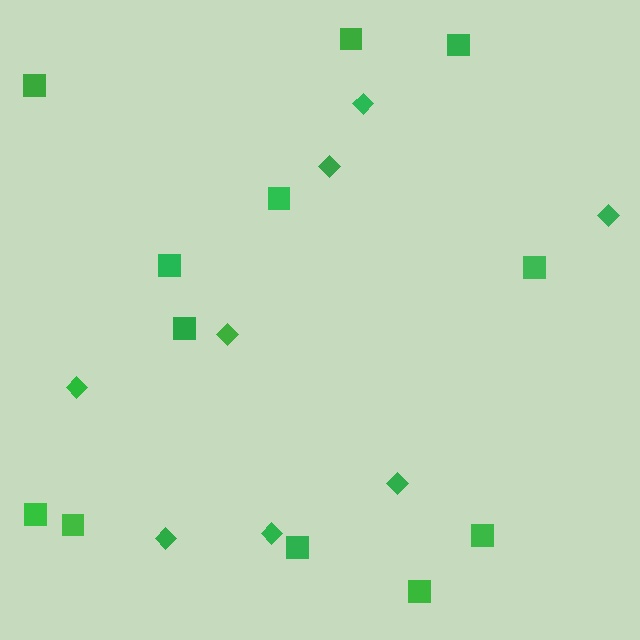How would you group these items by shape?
There are 2 groups: one group of squares (12) and one group of diamonds (8).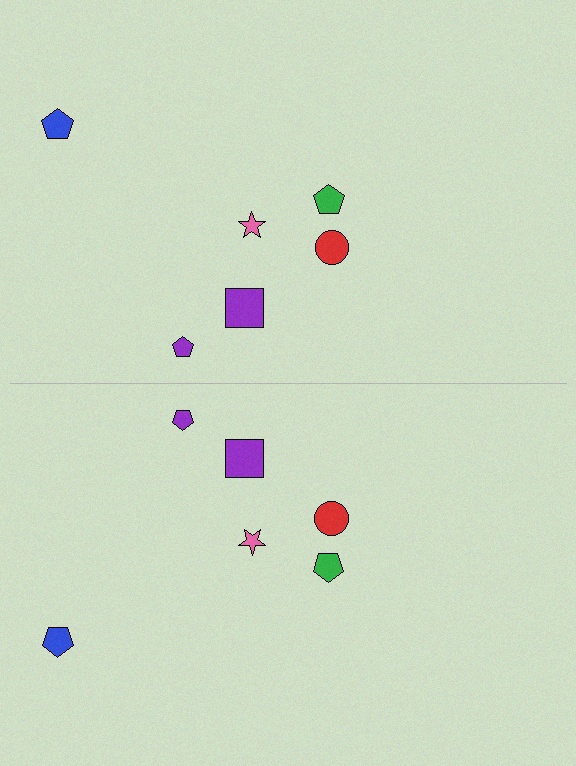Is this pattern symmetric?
Yes, this pattern has bilateral (reflection) symmetry.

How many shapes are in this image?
There are 12 shapes in this image.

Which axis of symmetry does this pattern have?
The pattern has a horizontal axis of symmetry running through the center of the image.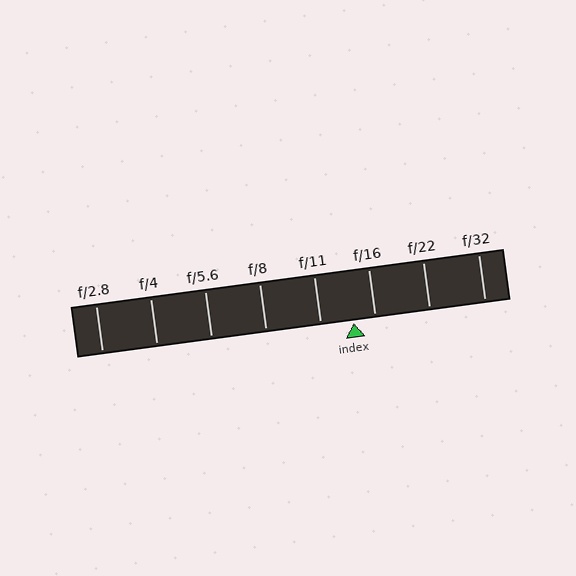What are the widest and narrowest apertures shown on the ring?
The widest aperture shown is f/2.8 and the narrowest is f/32.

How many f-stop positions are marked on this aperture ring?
There are 8 f-stop positions marked.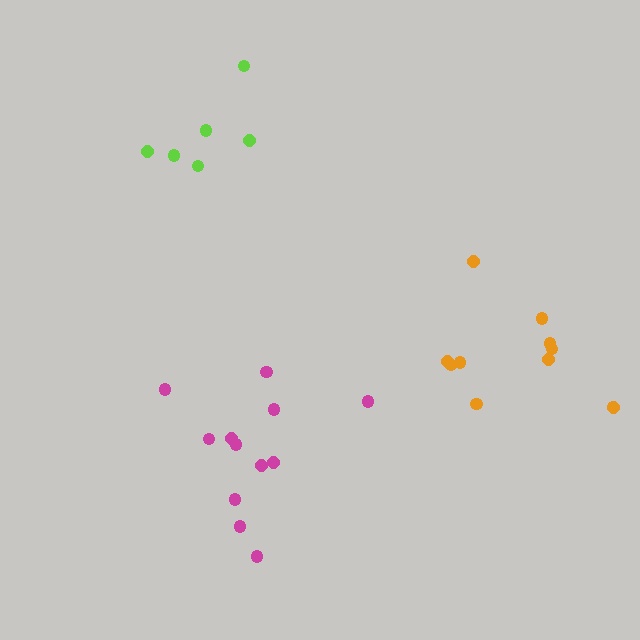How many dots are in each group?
Group 1: 11 dots, Group 2: 12 dots, Group 3: 6 dots (29 total).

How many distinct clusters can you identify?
There are 3 distinct clusters.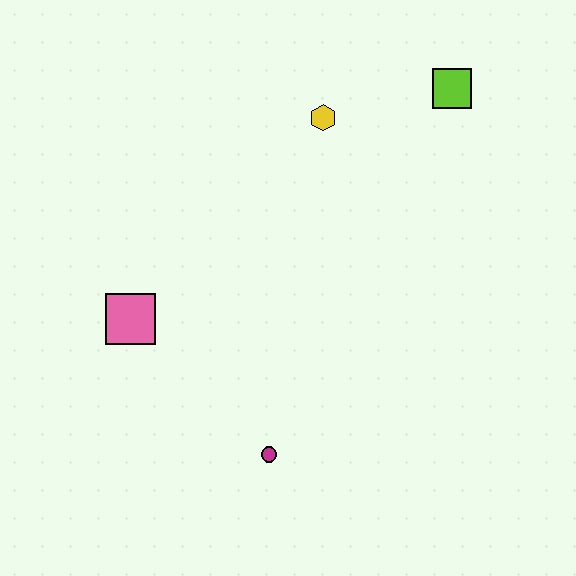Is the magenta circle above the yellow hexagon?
No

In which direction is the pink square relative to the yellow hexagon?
The pink square is below the yellow hexagon.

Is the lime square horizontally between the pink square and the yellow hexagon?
No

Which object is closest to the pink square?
The magenta circle is closest to the pink square.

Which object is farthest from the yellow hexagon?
The magenta circle is farthest from the yellow hexagon.